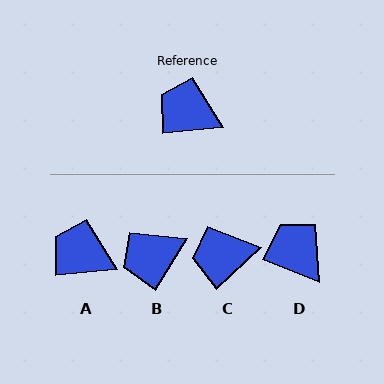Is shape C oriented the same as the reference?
No, it is off by about 37 degrees.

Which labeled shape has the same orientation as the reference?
A.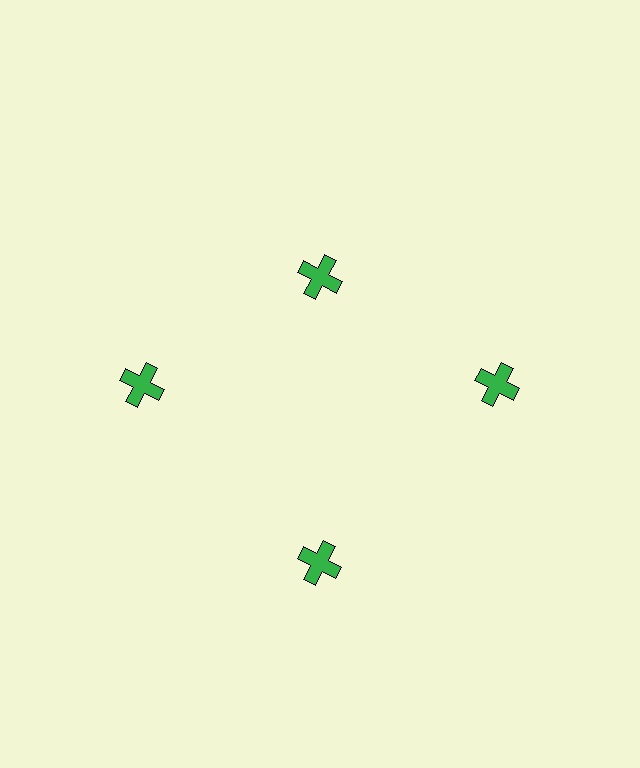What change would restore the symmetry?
The symmetry would be restored by moving it outward, back onto the ring so that all 4 crosses sit at equal angles and equal distance from the center.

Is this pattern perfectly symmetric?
No. The 4 green crosses are arranged in a ring, but one element near the 12 o'clock position is pulled inward toward the center, breaking the 4-fold rotational symmetry.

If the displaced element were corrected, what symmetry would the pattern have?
It would have 4-fold rotational symmetry — the pattern would map onto itself every 90 degrees.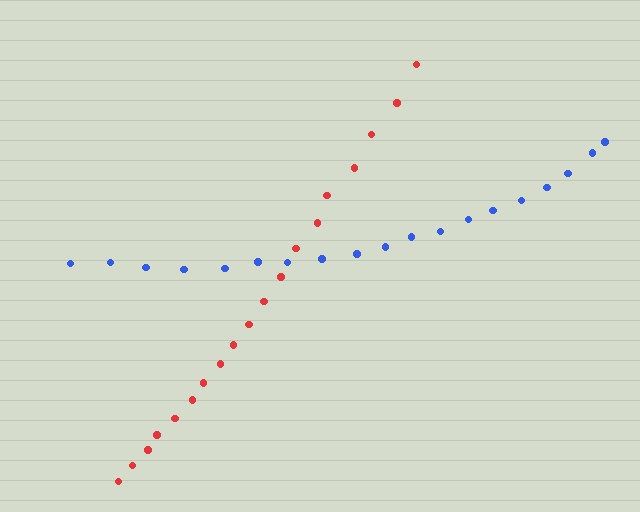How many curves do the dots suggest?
There are 2 distinct paths.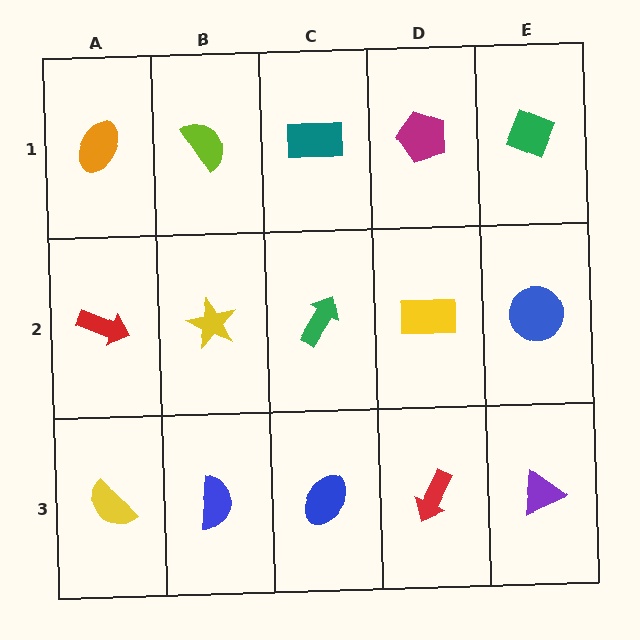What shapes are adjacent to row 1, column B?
A yellow star (row 2, column B), an orange ellipse (row 1, column A), a teal rectangle (row 1, column C).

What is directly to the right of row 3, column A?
A blue semicircle.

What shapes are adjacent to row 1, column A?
A red arrow (row 2, column A), a lime semicircle (row 1, column B).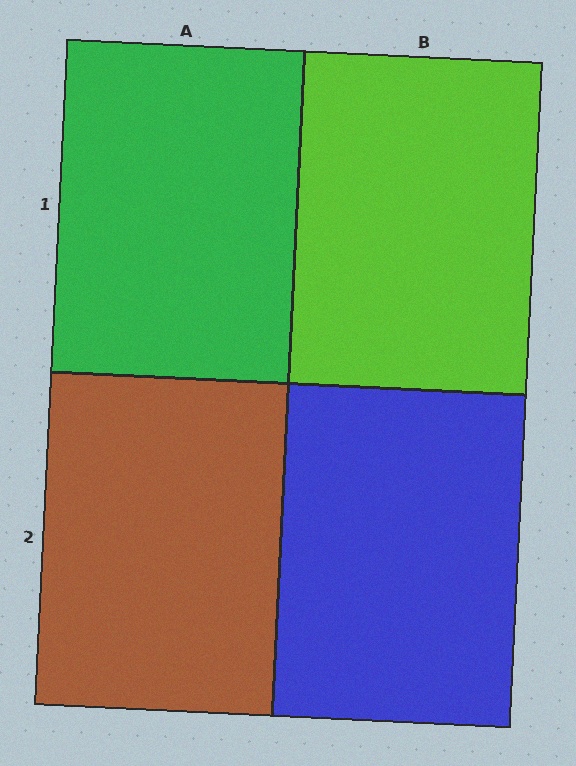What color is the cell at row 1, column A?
Green.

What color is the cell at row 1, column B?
Lime.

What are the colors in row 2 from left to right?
Brown, blue.